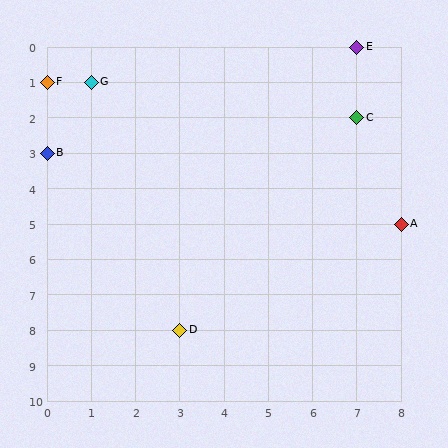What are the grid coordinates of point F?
Point F is at grid coordinates (0, 1).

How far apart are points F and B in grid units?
Points F and B are 2 rows apart.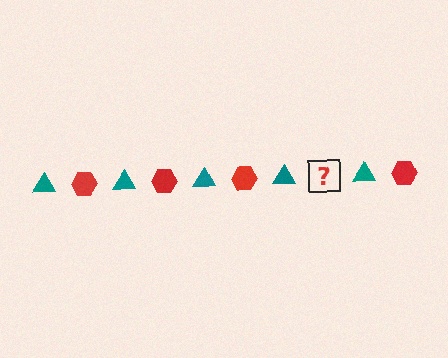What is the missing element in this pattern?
The missing element is a red hexagon.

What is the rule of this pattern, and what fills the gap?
The rule is that the pattern alternates between teal triangle and red hexagon. The gap should be filled with a red hexagon.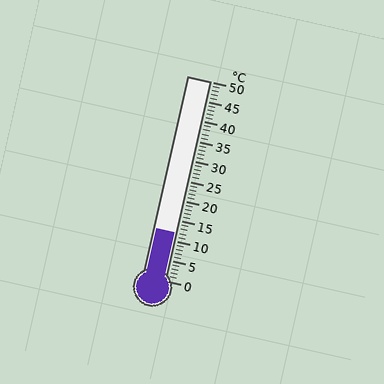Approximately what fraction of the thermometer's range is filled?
The thermometer is filled to approximately 25% of its range.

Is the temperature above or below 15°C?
The temperature is below 15°C.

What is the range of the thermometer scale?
The thermometer scale ranges from 0°C to 50°C.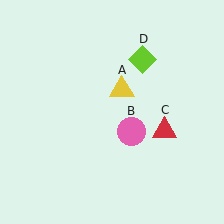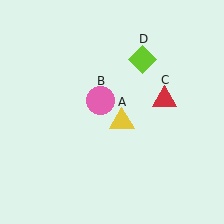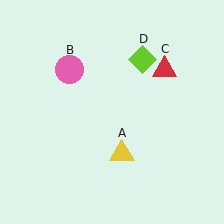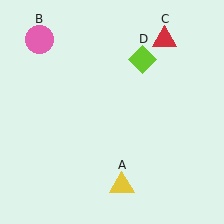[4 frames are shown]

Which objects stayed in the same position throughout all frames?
Lime diamond (object D) remained stationary.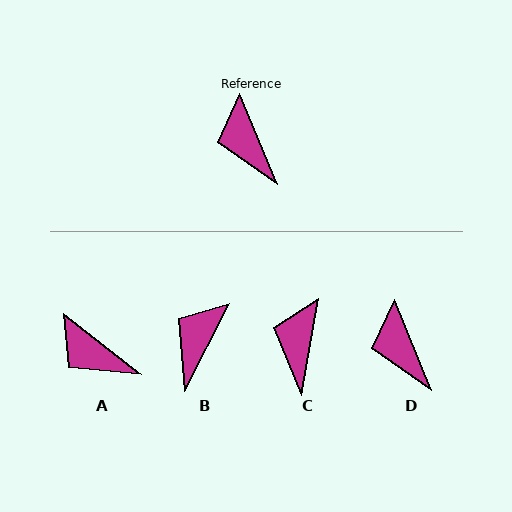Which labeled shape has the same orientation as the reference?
D.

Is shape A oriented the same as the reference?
No, it is off by about 30 degrees.